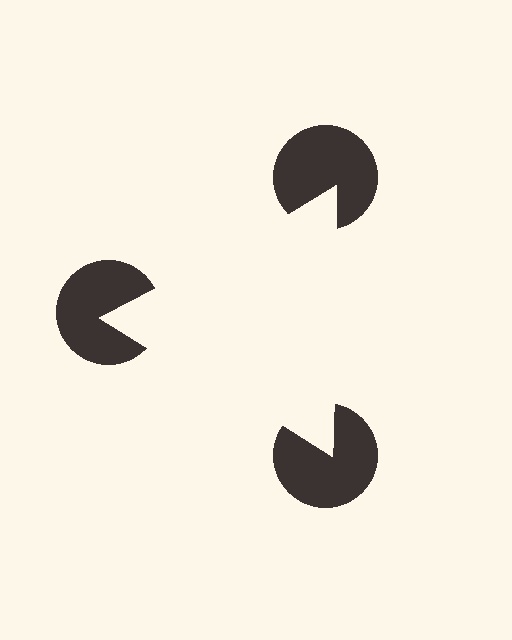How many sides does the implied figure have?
3 sides.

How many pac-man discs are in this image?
There are 3 — one at each vertex of the illusory triangle.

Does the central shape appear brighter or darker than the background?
It typically appears slightly brighter than the background, even though no actual brightness change is drawn.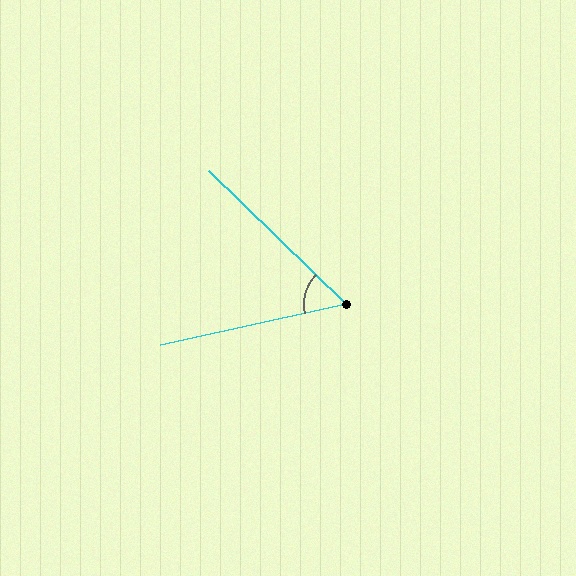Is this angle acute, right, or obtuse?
It is acute.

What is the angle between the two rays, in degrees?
Approximately 57 degrees.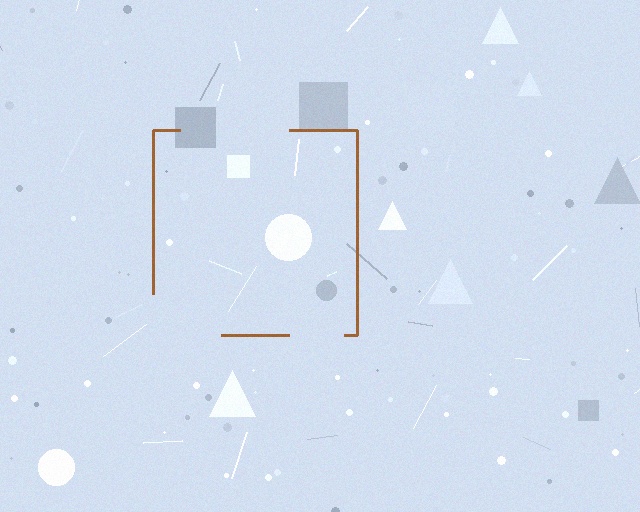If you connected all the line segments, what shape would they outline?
They would outline a square.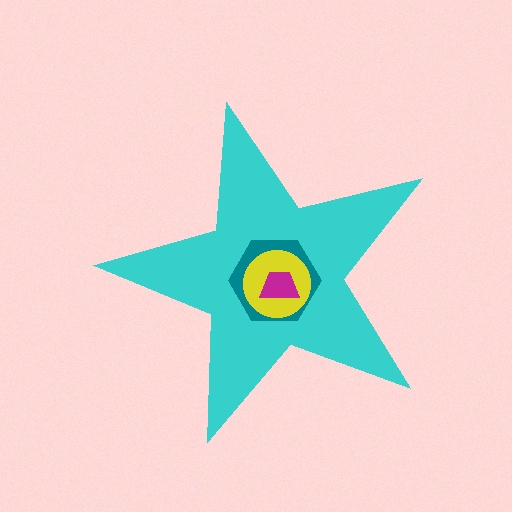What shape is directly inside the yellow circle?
The magenta trapezoid.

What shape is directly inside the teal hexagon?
The yellow circle.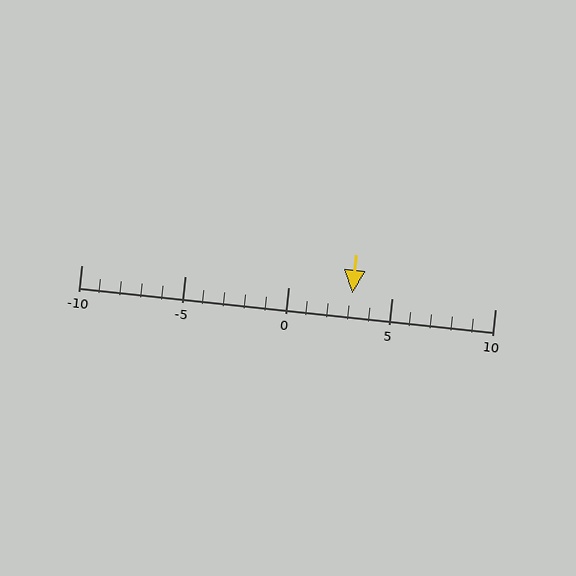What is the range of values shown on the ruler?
The ruler shows values from -10 to 10.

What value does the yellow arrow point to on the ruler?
The yellow arrow points to approximately 3.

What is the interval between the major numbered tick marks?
The major tick marks are spaced 5 units apart.